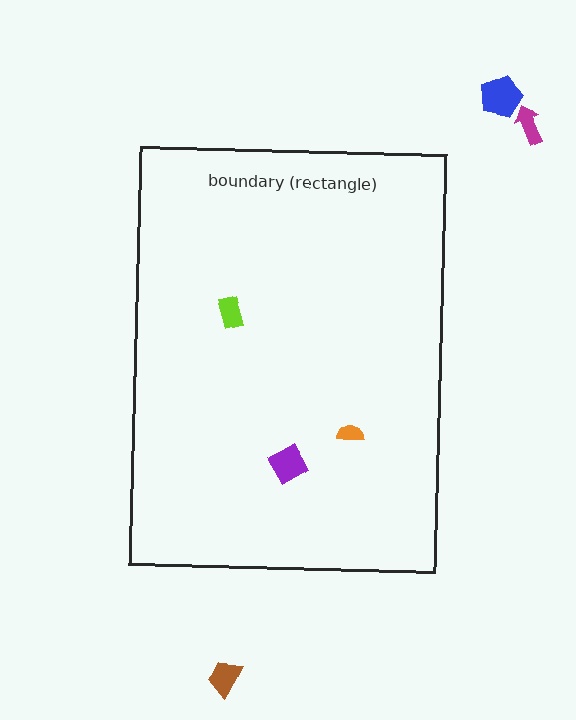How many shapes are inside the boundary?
3 inside, 3 outside.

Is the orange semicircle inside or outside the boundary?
Inside.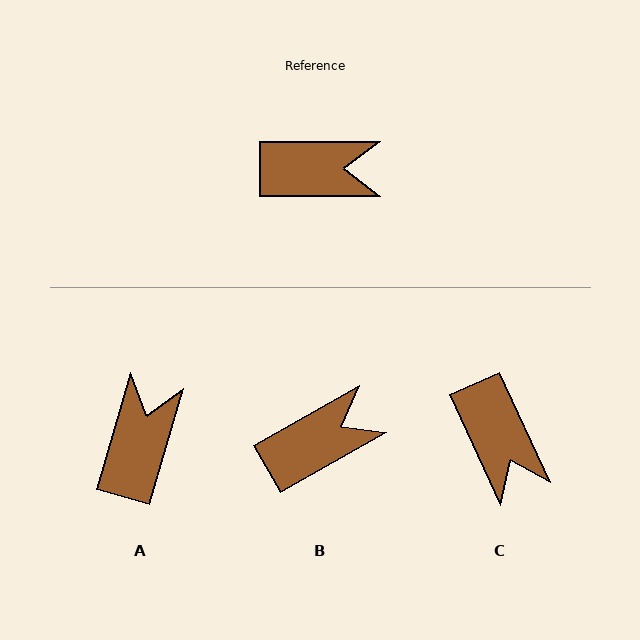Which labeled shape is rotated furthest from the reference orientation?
A, about 74 degrees away.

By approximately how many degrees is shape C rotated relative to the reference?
Approximately 65 degrees clockwise.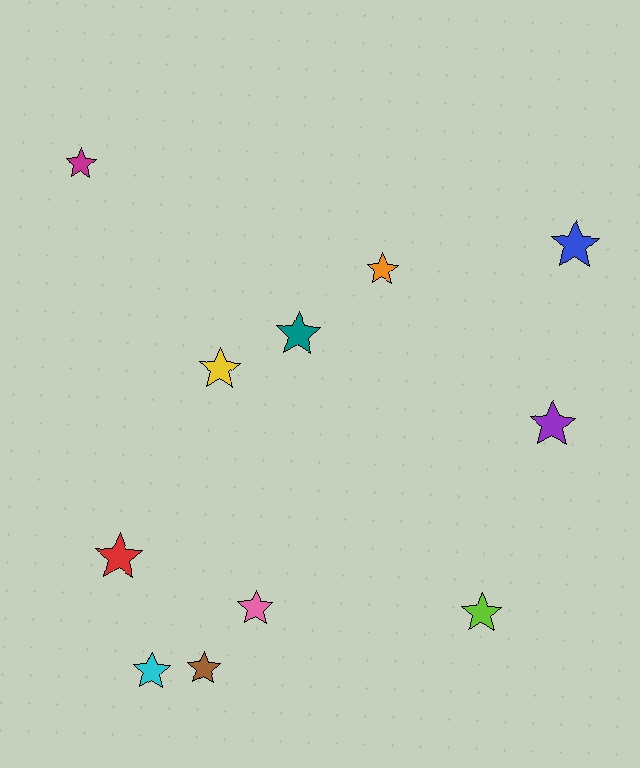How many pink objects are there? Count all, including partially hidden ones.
There is 1 pink object.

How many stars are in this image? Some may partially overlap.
There are 11 stars.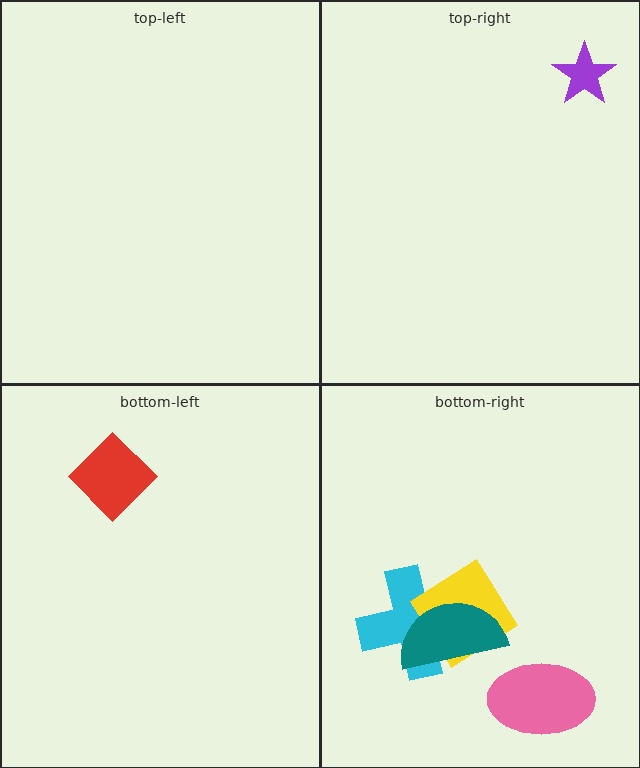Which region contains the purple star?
The top-right region.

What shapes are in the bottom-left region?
The red diamond.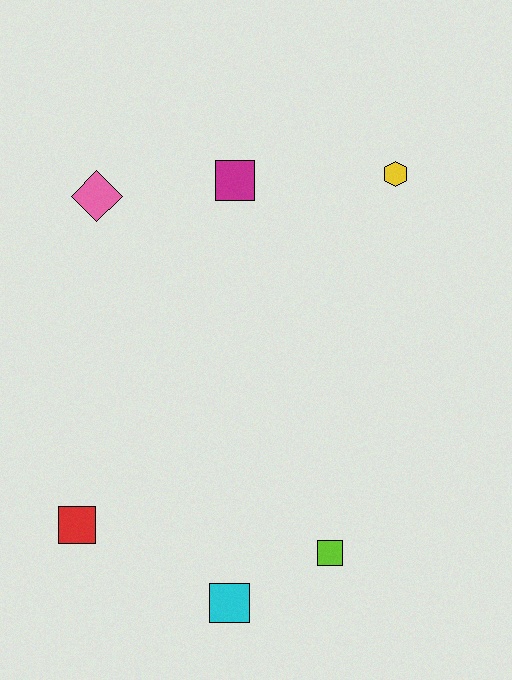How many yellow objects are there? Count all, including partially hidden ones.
There is 1 yellow object.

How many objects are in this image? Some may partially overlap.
There are 6 objects.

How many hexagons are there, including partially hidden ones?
There is 1 hexagon.